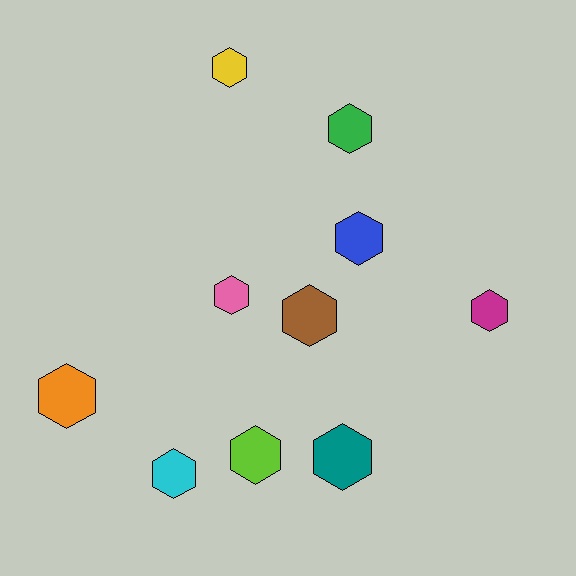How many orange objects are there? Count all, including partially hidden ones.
There is 1 orange object.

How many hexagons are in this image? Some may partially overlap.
There are 10 hexagons.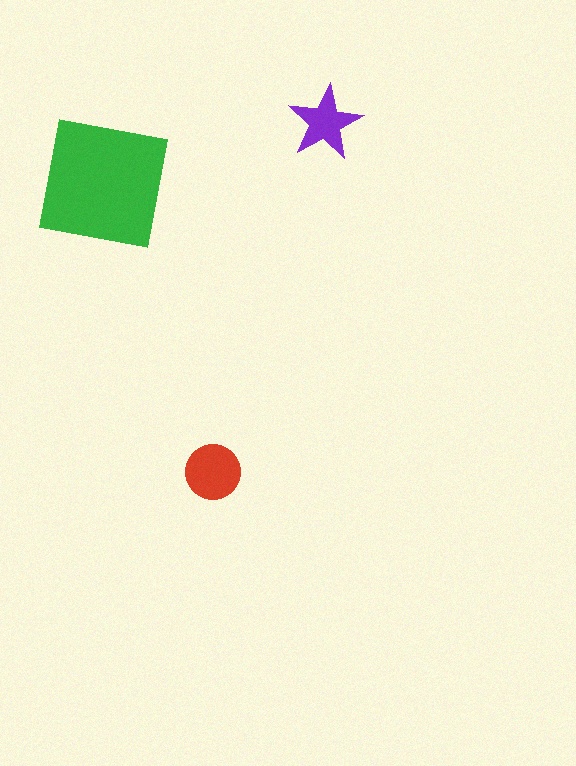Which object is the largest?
The green square.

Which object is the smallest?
The purple star.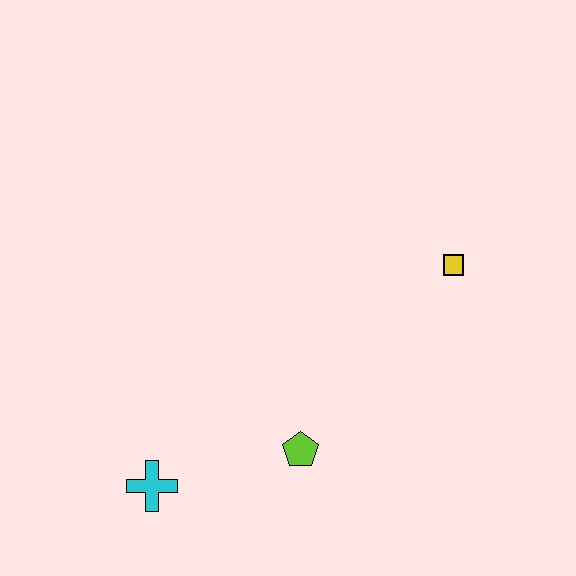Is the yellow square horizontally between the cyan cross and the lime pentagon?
No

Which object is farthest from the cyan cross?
The yellow square is farthest from the cyan cross.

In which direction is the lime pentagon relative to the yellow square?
The lime pentagon is below the yellow square.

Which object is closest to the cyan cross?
The lime pentagon is closest to the cyan cross.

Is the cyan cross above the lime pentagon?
No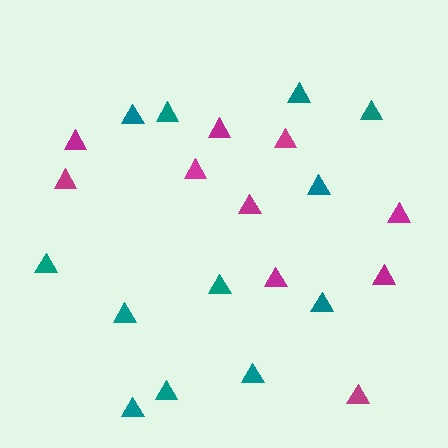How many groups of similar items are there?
There are 2 groups: one group of teal triangles (12) and one group of magenta triangles (10).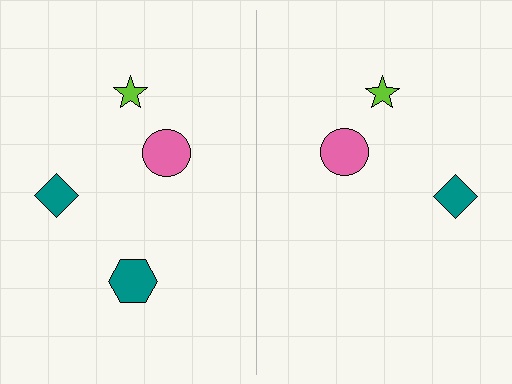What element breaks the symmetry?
A teal hexagon is missing from the right side.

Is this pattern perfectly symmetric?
No, the pattern is not perfectly symmetric. A teal hexagon is missing from the right side.